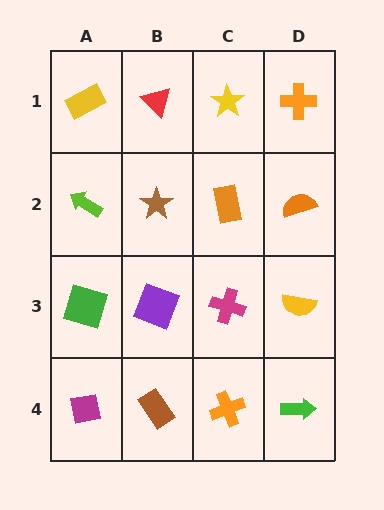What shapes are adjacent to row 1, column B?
A brown star (row 2, column B), a yellow rectangle (row 1, column A), a yellow star (row 1, column C).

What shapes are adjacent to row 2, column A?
A yellow rectangle (row 1, column A), a green square (row 3, column A), a brown star (row 2, column B).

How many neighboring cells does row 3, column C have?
4.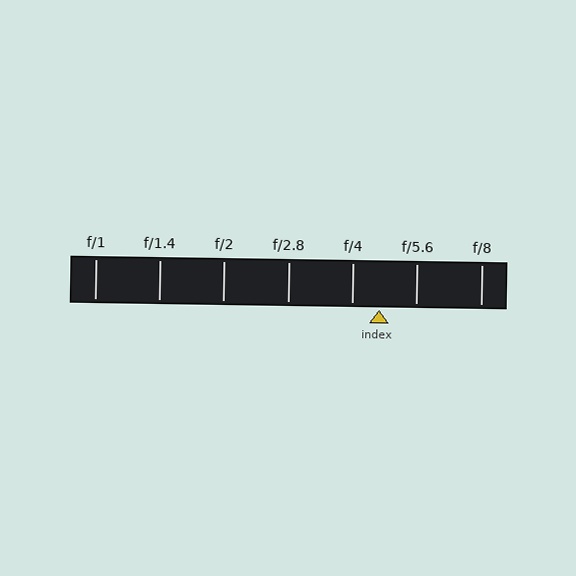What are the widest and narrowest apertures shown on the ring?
The widest aperture shown is f/1 and the narrowest is f/8.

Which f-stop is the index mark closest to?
The index mark is closest to f/4.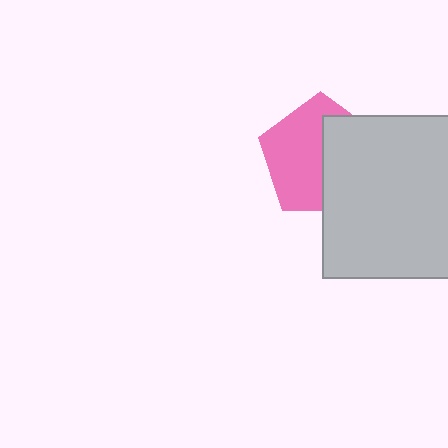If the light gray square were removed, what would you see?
You would see the complete pink pentagon.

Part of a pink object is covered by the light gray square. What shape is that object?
It is a pentagon.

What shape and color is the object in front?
The object in front is a light gray square.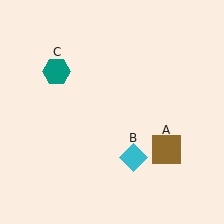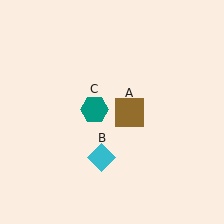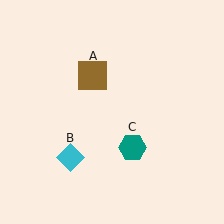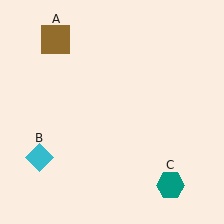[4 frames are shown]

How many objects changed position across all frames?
3 objects changed position: brown square (object A), cyan diamond (object B), teal hexagon (object C).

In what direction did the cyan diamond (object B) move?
The cyan diamond (object B) moved left.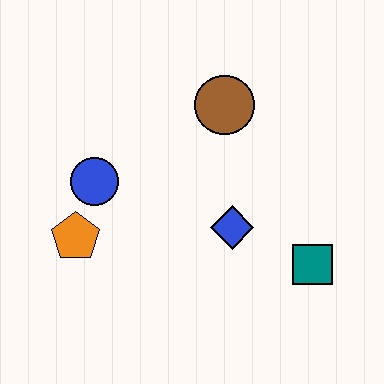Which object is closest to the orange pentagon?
The blue circle is closest to the orange pentagon.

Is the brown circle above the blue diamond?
Yes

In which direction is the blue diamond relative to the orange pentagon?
The blue diamond is to the right of the orange pentagon.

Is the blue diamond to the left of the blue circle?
No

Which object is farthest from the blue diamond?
The orange pentagon is farthest from the blue diamond.